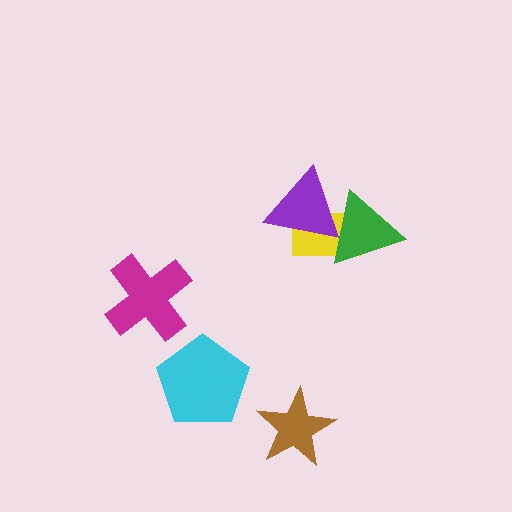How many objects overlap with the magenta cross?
0 objects overlap with the magenta cross.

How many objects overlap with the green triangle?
2 objects overlap with the green triangle.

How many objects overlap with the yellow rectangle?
2 objects overlap with the yellow rectangle.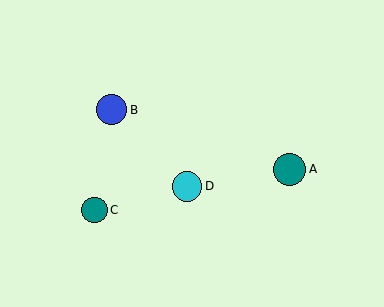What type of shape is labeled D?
Shape D is a cyan circle.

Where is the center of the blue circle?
The center of the blue circle is at (112, 110).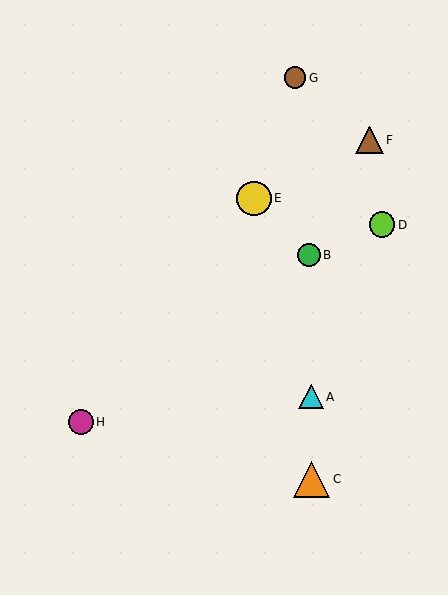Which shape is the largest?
The orange triangle (labeled C) is the largest.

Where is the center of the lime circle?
The center of the lime circle is at (382, 225).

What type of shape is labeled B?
Shape B is a green circle.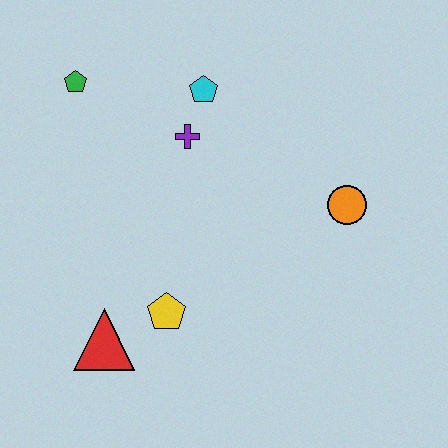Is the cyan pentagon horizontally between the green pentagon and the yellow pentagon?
No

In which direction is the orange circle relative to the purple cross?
The orange circle is to the right of the purple cross.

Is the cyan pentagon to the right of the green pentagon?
Yes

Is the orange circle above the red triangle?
Yes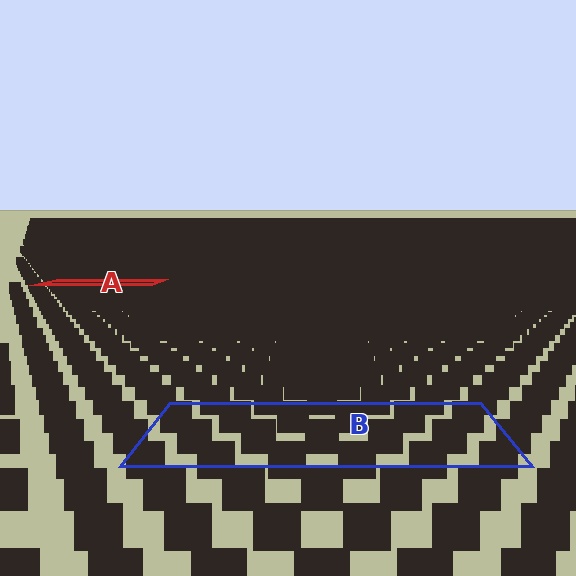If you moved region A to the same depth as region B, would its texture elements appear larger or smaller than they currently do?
They would appear larger. At a closer depth, the same texture elements are projected at a bigger on-screen size.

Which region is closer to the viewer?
Region B is closer. The texture elements there are larger and more spread out.